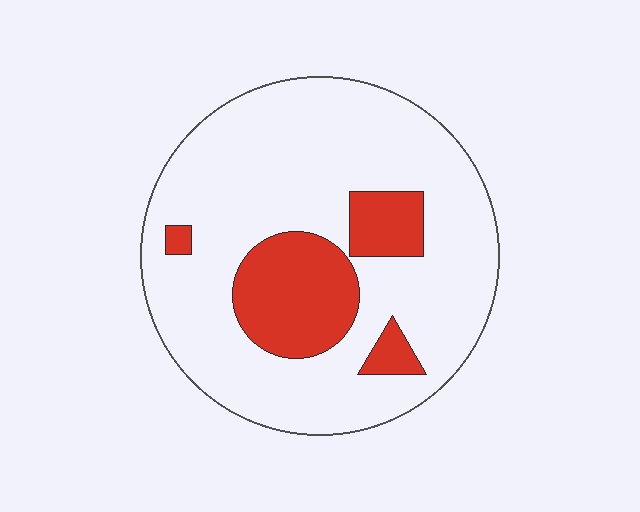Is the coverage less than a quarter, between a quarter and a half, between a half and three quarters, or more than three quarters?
Less than a quarter.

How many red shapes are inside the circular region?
4.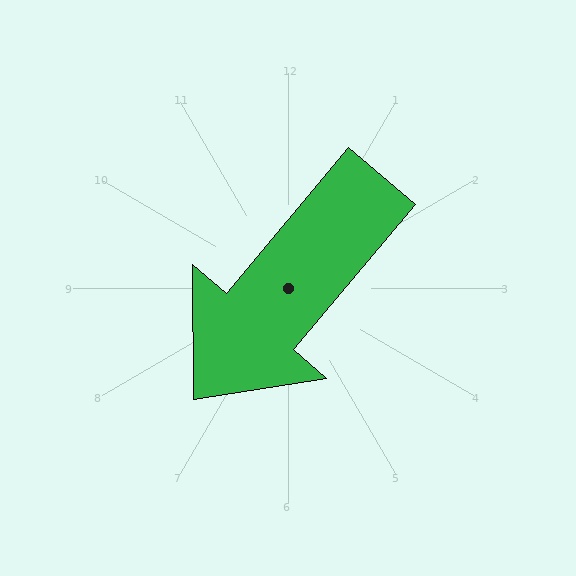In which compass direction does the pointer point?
Southwest.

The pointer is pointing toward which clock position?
Roughly 7 o'clock.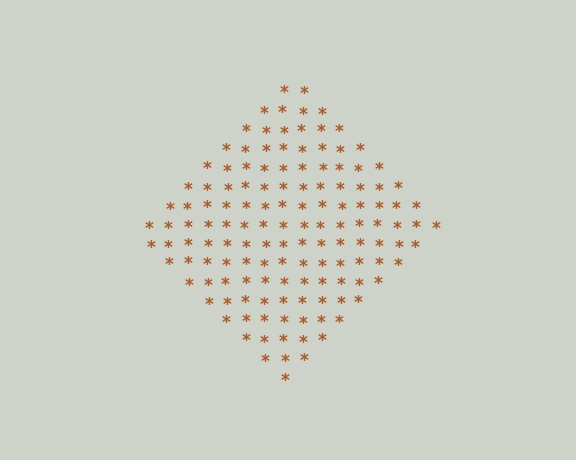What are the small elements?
The small elements are asterisks.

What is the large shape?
The large shape is a diamond.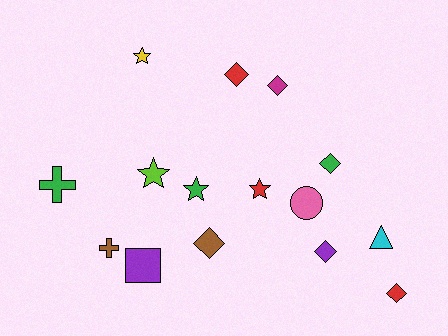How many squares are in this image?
There is 1 square.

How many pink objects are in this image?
There is 1 pink object.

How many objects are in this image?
There are 15 objects.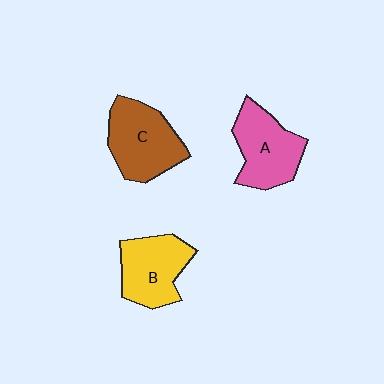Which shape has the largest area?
Shape C (brown).